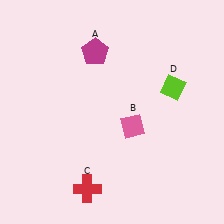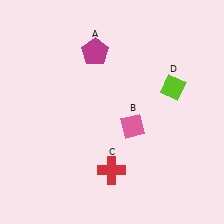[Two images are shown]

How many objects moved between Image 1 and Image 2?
1 object moved between the two images.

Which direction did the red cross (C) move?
The red cross (C) moved right.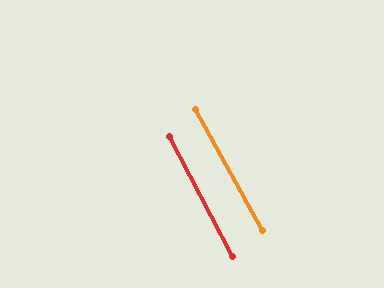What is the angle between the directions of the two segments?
Approximately 2 degrees.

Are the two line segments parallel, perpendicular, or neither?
Parallel — their directions differ by only 1.5°.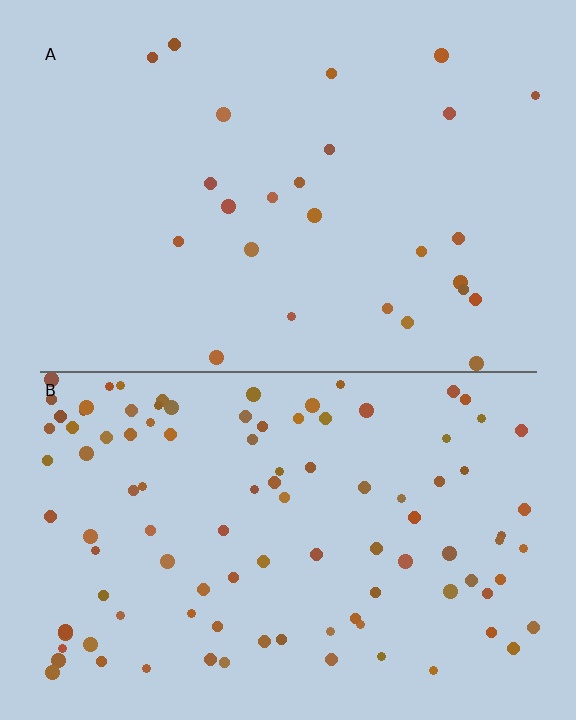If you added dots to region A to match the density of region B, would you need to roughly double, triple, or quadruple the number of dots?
Approximately quadruple.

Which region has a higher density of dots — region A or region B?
B (the bottom).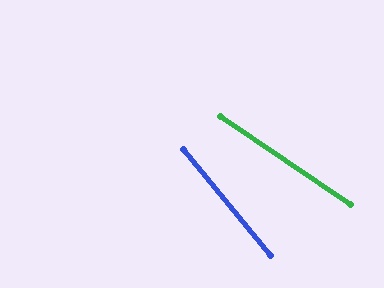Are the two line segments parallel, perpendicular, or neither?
Neither parallel nor perpendicular — they differ by about 16°.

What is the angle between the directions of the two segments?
Approximately 16 degrees.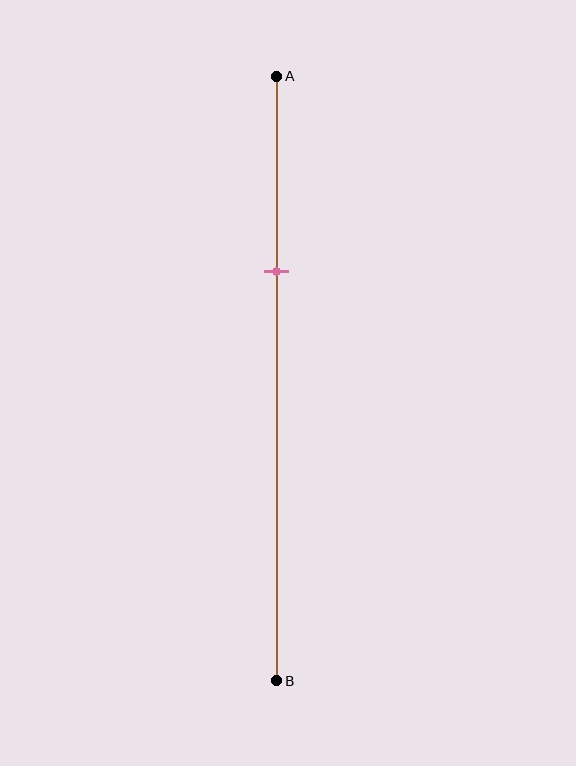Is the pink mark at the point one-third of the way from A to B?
Yes, the mark is approximately at the one-third point.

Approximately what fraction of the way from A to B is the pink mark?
The pink mark is approximately 30% of the way from A to B.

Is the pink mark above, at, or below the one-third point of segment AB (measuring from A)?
The pink mark is approximately at the one-third point of segment AB.